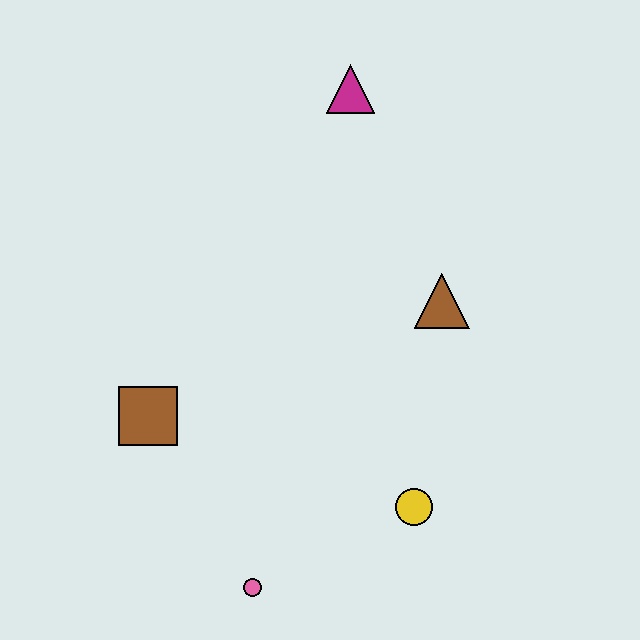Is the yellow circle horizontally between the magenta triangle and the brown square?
No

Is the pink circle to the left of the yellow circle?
Yes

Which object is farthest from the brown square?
The magenta triangle is farthest from the brown square.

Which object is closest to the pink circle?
The yellow circle is closest to the pink circle.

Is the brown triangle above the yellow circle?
Yes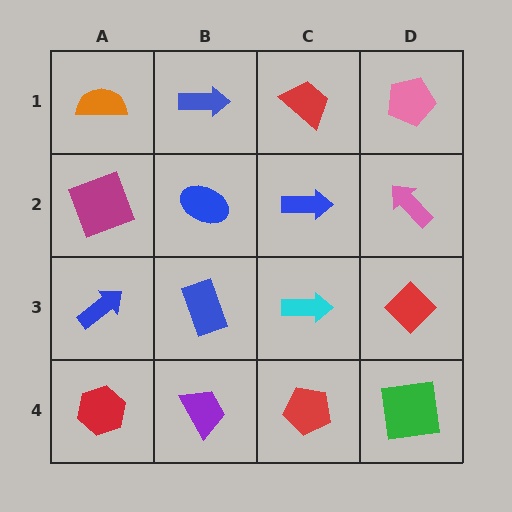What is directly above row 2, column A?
An orange semicircle.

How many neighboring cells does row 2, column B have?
4.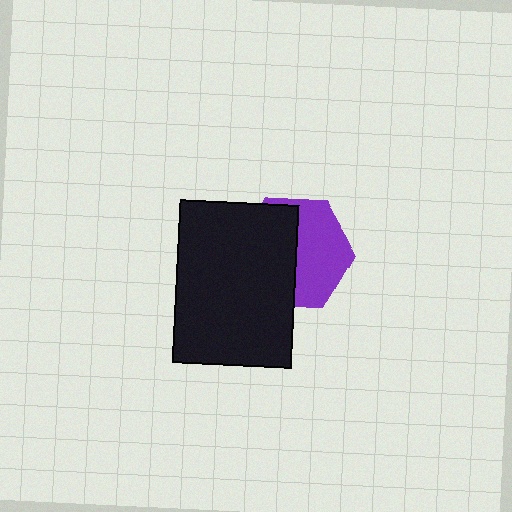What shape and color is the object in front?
The object in front is a black rectangle.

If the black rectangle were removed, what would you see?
You would see the complete purple hexagon.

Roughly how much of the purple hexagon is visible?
About half of it is visible (roughly 48%).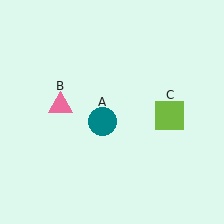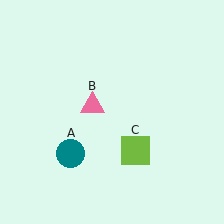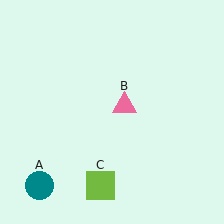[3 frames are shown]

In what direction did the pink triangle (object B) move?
The pink triangle (object B) moved right.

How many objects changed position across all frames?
3 objects changed position: teal circle (object A), pink triangle (object B), lime square (object C).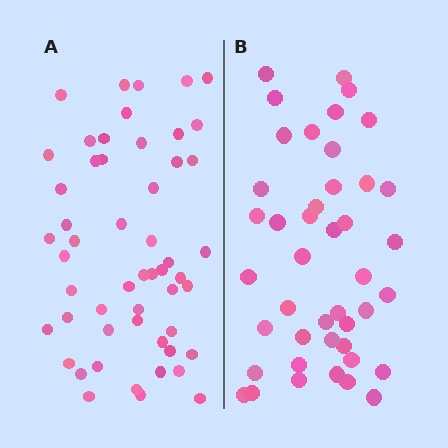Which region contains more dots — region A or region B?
Region A (the left region) has more dots.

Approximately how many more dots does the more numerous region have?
Region A has roughly 10 or so more dots than region B.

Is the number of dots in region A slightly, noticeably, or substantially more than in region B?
Region A has only slightly more — the two regions are fairly close. The ratio is roughly 1.2 to 1.